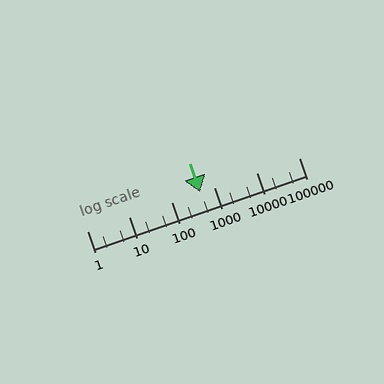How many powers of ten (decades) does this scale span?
The scale spans 5 decades, from 1 to 100000.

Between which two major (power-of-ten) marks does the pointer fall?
The pointer is between 100 and 1000.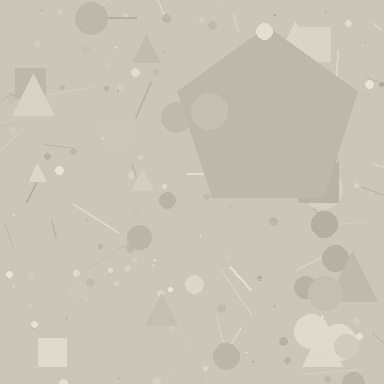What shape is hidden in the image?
A pentagon is hidden in the image.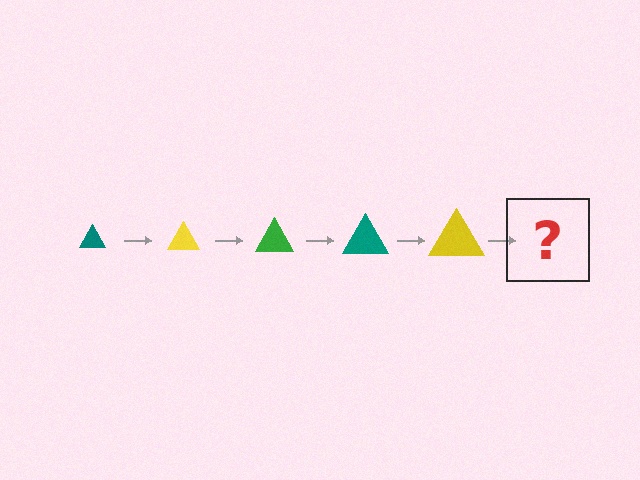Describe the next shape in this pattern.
It should be a green triangle, larger than the previous one.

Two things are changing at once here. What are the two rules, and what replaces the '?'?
The two rules are that the triangle grows larger each step and the color cycles through teal, yellow, and green. The '?' should be a green triangle, larger than the previous one.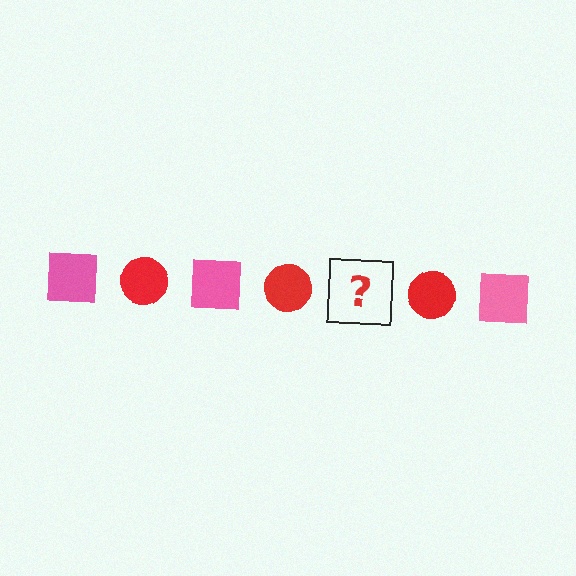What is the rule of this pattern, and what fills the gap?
The rule is that the pattern alternates between pink square and red circle. The gap should be filled with a pink square.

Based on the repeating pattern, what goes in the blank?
The blank should be a pink square.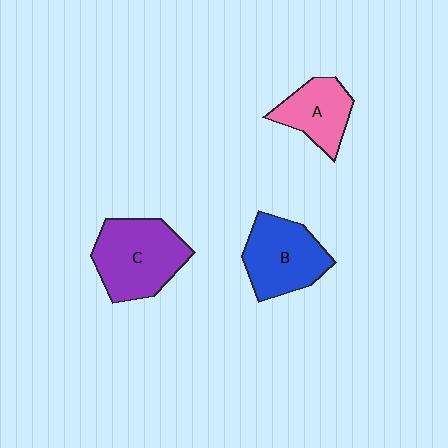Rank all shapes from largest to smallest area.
From largest to smallest: C (purple), B (blue), A (pink).